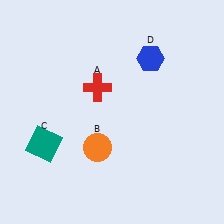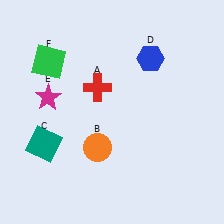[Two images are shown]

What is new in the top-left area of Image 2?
A magenta star (E) was added in the top-left area of Image 2.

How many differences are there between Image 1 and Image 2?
There are 2 differences between the two images.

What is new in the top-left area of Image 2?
A green square (F) was added in the top-left area of Image 2.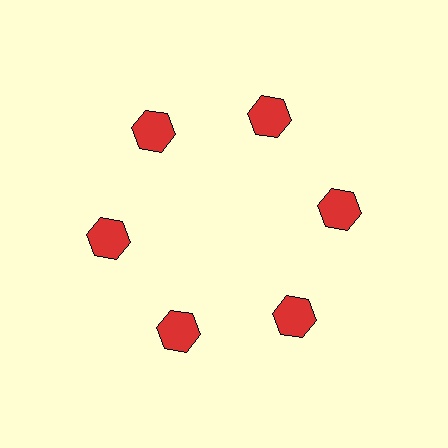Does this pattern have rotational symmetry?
Yes, this pattern has 6-fold rotational symmetry. It looks the same after rotating 60 degrees around the center.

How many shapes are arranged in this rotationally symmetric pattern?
There are 6 shapes, arranged in 6 groups of 1.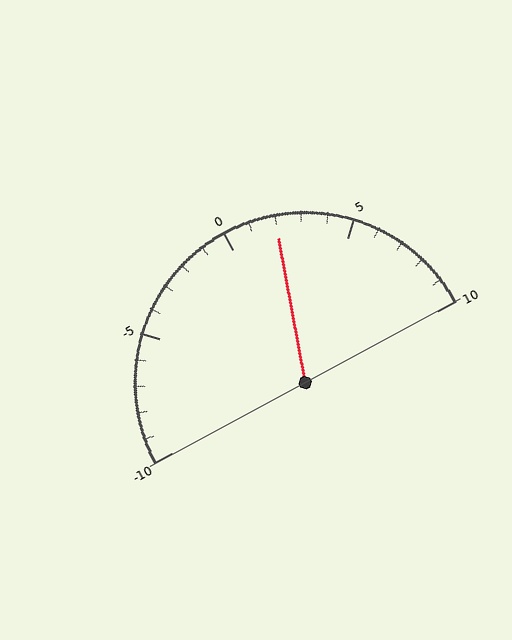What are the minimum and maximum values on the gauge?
The gauge ranges from -10 to 10.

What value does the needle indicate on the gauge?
The needle indicates approximately 2.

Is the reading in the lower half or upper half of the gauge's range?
The reading is in the upper half of the range (-10 to 10).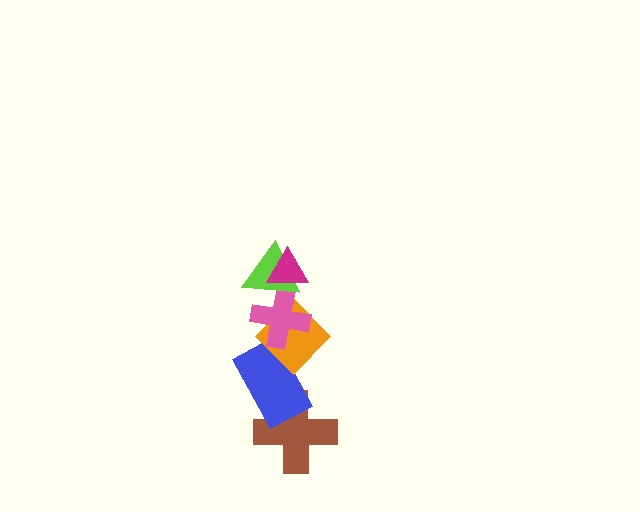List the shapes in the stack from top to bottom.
From top to bottom: the magenta triangle, the lime triangle, the pink cross, the orange diamond, the blue rectangle, the brown cross.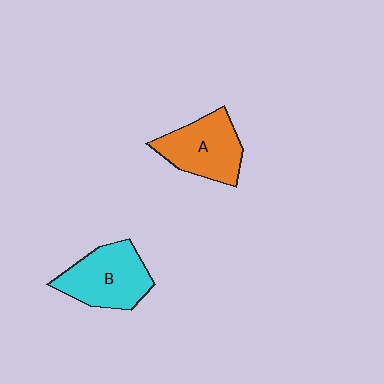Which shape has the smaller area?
Shape A (orange).